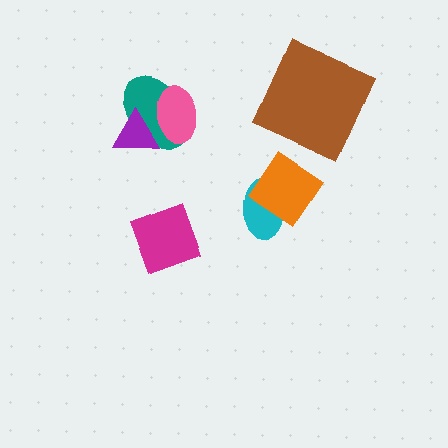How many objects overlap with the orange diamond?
1 object overlaps with the orange diamond.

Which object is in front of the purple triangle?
The pink ellipse is in front of the purple triangle.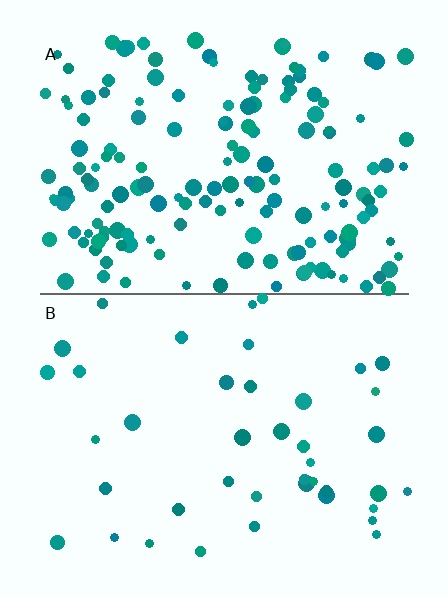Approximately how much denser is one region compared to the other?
Approximately 3.8× — region A over region B.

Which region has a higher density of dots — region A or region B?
A (the top).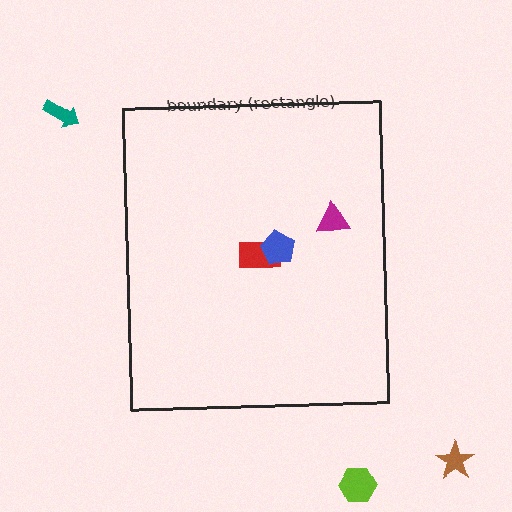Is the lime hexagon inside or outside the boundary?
Outside.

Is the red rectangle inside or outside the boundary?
Inside.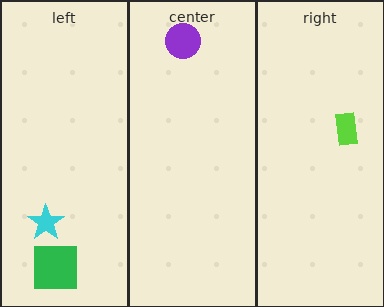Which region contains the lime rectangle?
The right region.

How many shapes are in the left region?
2.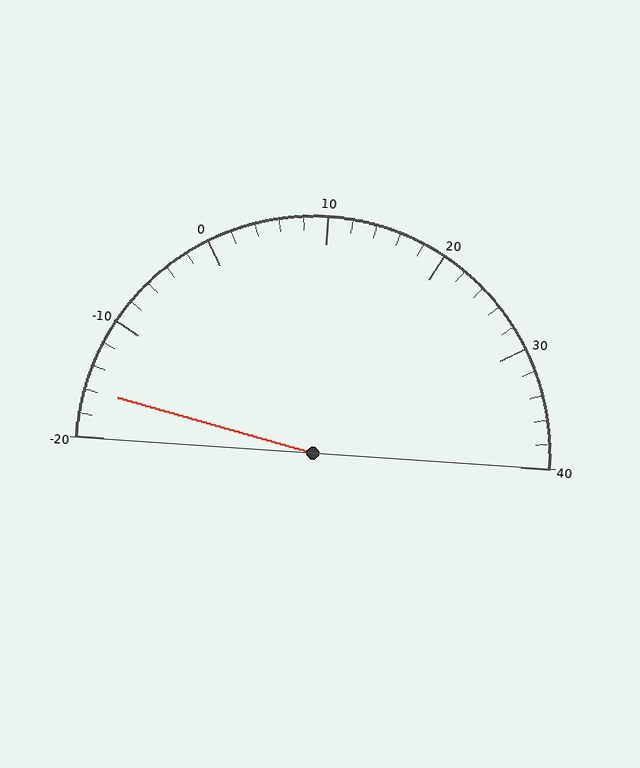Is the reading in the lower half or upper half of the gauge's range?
The reading is in the lower half of the range (-20 to 40).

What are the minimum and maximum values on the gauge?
The gauge ranges from -20 to 40.